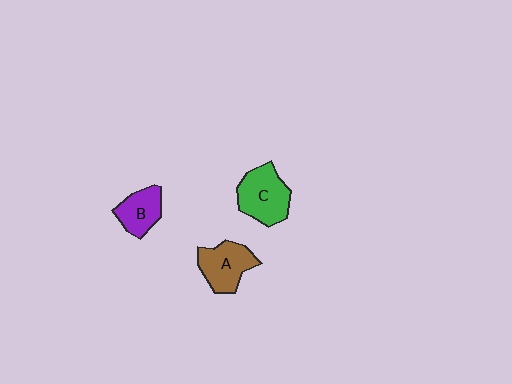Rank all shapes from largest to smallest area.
From largest to smallest: C (green), A (brown), B (purple).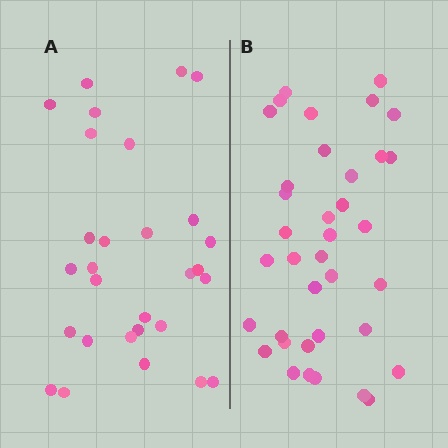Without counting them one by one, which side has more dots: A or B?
Region B (the right region) has more dots.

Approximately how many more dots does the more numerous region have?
Region B has roughly 8 or so more dots than region A.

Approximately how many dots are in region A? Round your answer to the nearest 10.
About 30 dots. (The exact count is 29, which rounds to 30.)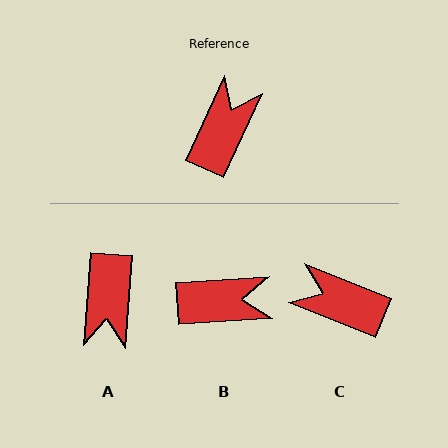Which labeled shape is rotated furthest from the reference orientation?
A, about 160 degrees away.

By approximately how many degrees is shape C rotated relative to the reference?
Approximately 93 degrees counter-clockwise.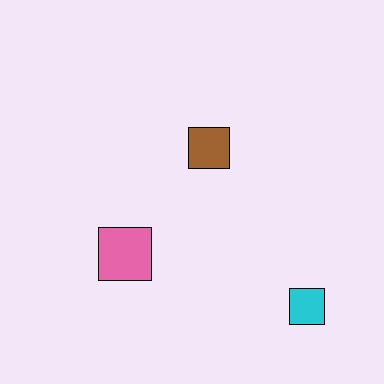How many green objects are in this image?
There are no green objects.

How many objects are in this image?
There are 3 objects.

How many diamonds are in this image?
There are no diamonds.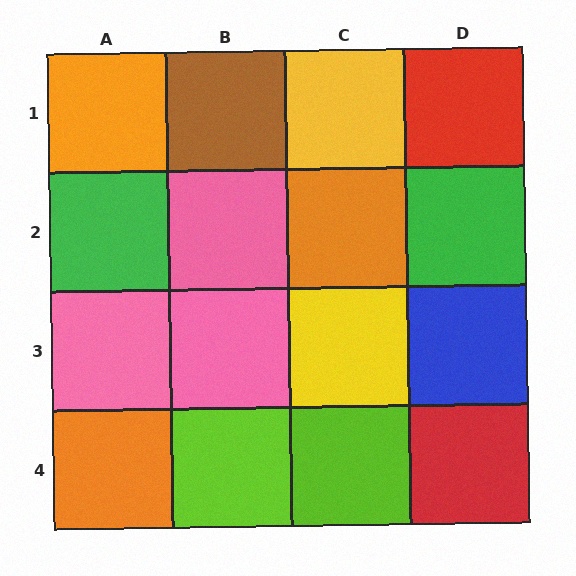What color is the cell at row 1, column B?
Brown.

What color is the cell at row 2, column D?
Green.